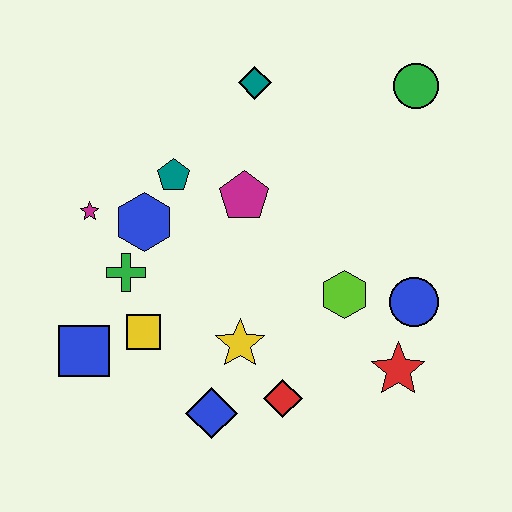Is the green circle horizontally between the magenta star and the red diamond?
No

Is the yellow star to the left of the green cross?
No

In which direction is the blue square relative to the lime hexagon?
The blue square is to the left of the lime hexagon.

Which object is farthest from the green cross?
The green circle is farthest from the green cross.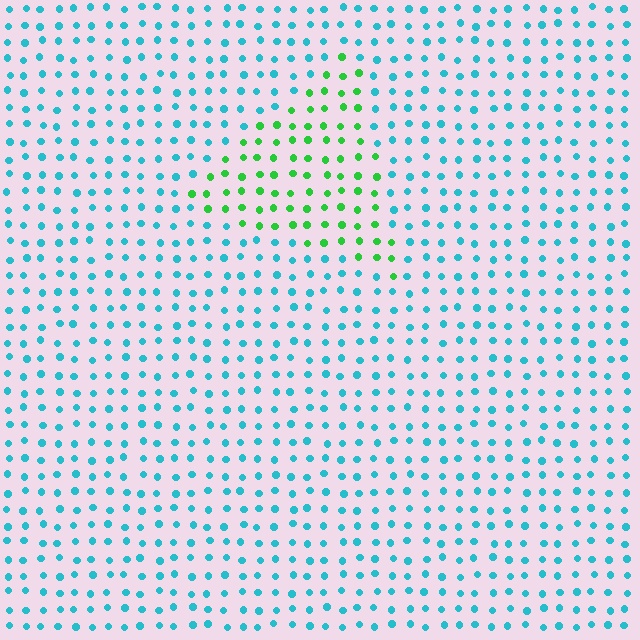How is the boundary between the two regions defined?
The boundary is defined purely by a slight shift in hue (about 59 degrees). Spacing, size, and orientation are identical on both sides.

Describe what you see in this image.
The image is filled with small cyan elements in a uniform arrangement. A triangle-shaped region is visible where the elements are tinted to a slightly different hue, forming a subtle color boundary.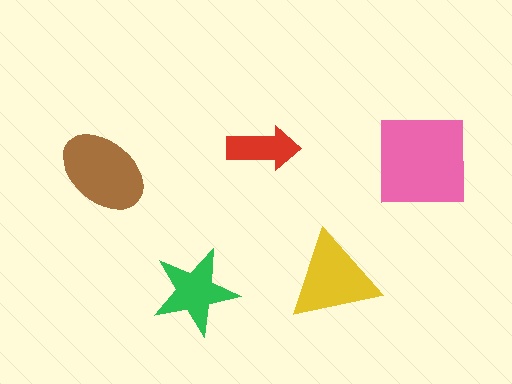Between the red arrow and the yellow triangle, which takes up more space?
The yellow triangle.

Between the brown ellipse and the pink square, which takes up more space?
The pink square.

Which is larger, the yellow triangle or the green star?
The yellow triangle.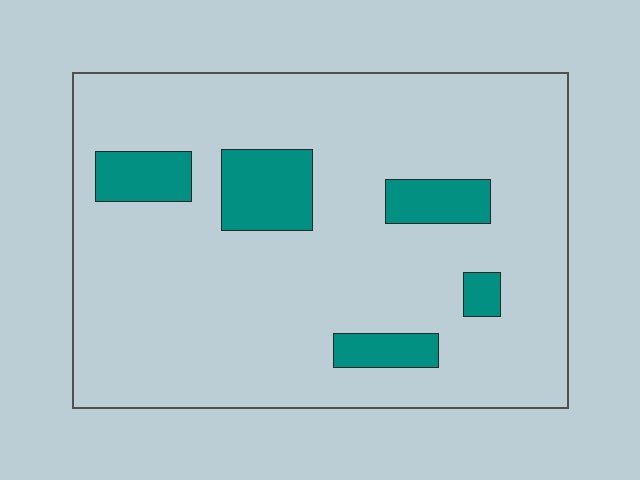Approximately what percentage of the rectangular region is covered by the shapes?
Approximately 15%.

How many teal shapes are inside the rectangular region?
5.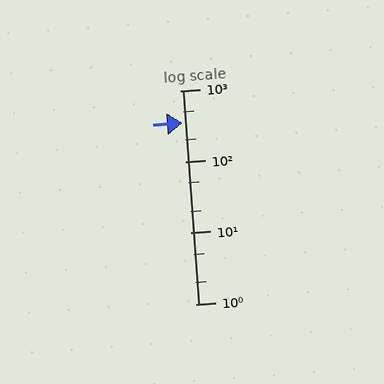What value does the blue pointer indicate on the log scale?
The pointer indicates approximately 350.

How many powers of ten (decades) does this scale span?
The scale spans 3 decades, from 1 to 1000.